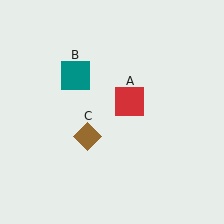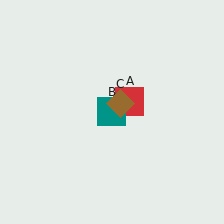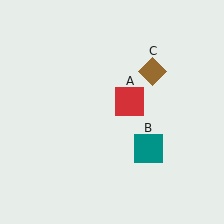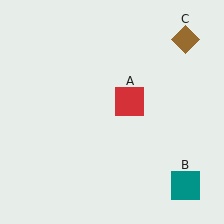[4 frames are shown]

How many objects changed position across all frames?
2 objects changed position: teal square (object B), brown diamond (object C).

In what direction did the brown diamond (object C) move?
The brown diamond (object C) moved up and to the right.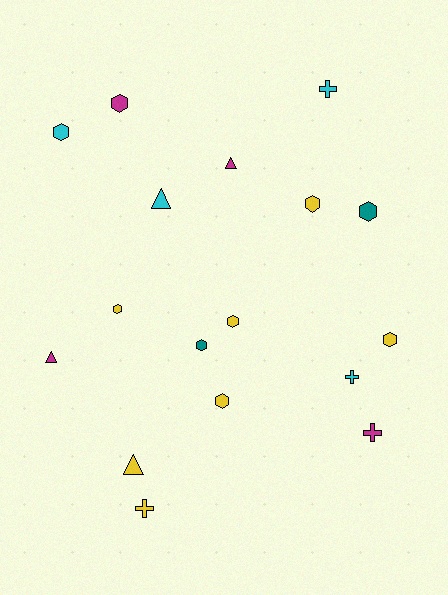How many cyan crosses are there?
There are 2 cyan crosses.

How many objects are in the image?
There are 17 objects.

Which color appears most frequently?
Yellow, with 7 objects.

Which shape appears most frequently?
Hexagon, with 9 objects.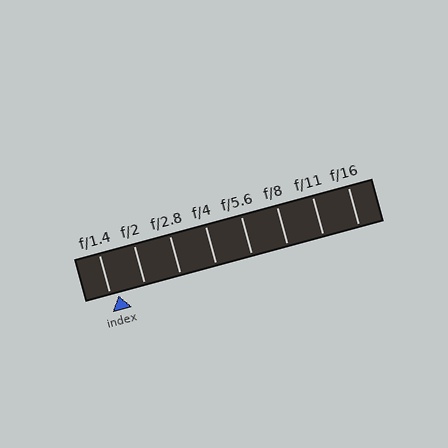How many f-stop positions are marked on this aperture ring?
There are 8 f-stop positions marked.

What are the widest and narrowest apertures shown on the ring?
The widest aperture shown is f/1.4 and the narrowest is f/16.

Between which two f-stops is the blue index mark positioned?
The index mark is between f/1.4 and f/2.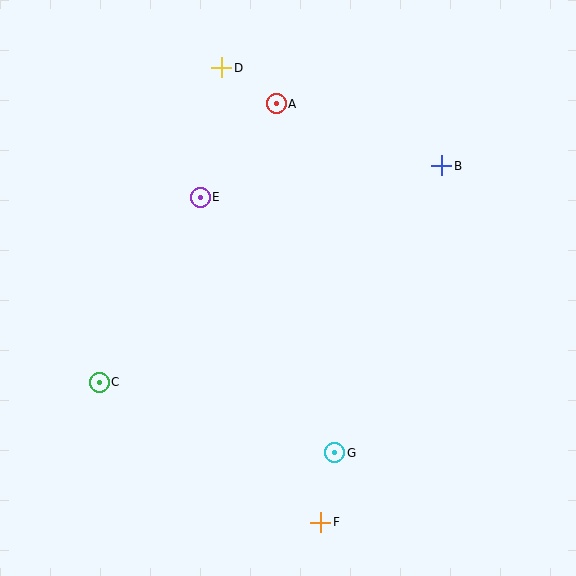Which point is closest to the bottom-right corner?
Point F is closest to the bottom-right corner.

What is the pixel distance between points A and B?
The distance between A and B is 177 pixels.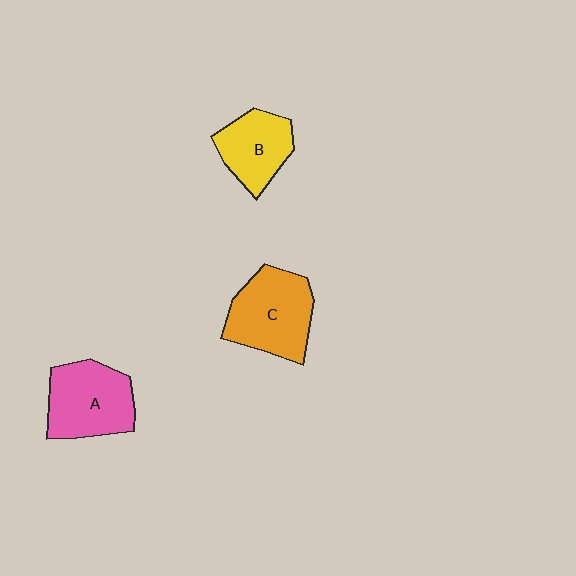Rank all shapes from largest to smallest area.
From largest to smallest: C (orange), A (pink), B (yellow).